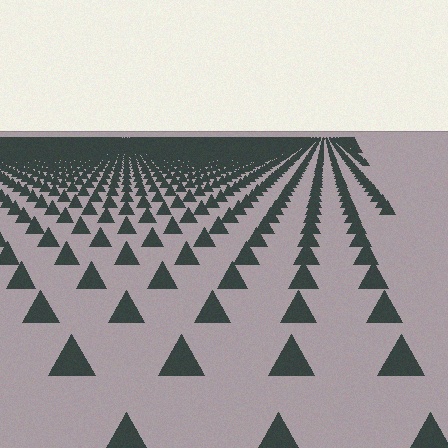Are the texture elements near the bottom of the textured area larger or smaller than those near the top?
Larger. Near the bottom, elements are closer to the viewer and appear at a bigger on-screen size.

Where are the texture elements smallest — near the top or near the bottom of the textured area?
Near the top.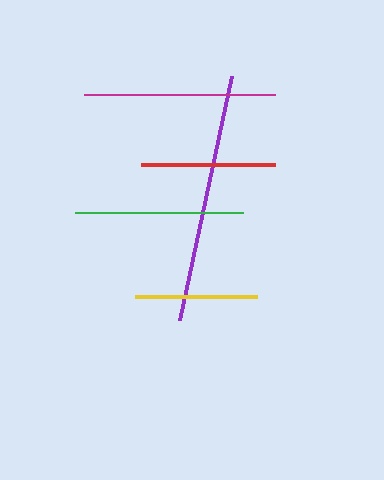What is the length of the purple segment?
The purple segment is approximately 249 pixels long.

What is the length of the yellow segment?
The yellow segment is approximately 123 pixels long.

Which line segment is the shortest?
The yellow line is the shortest at approximately 123 pixels.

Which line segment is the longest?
The purple line is the longest at approximately 249 pixels.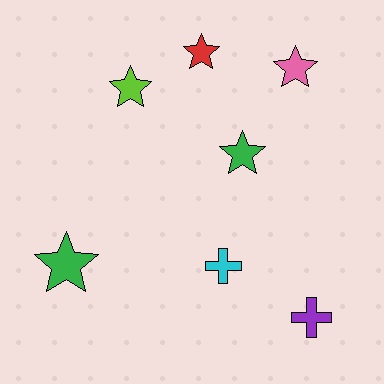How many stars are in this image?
There are 5 stars.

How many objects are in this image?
There are 7 objects.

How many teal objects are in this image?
There are no teal objects.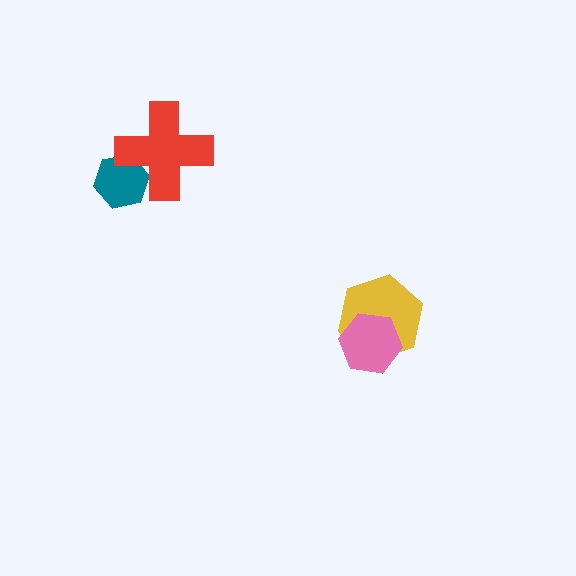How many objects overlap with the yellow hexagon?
1 object overlaps with the yellow hexagon.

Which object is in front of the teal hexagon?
The red cross is in front of the teal hexagon.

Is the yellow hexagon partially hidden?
Yes, it is partially covered by another shape.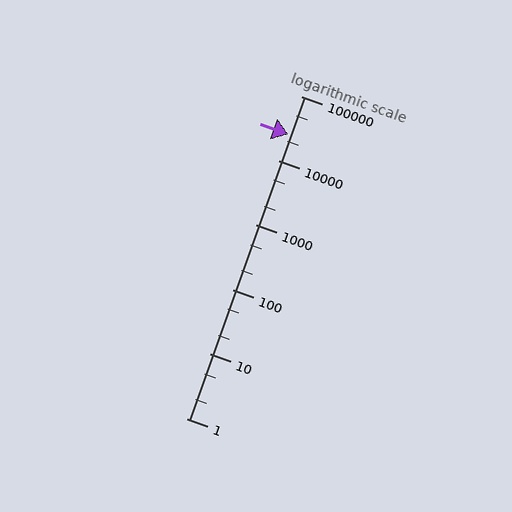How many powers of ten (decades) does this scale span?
The scale spans 5 decades, from 1 to 100000.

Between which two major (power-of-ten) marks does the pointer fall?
The pointer is between 10000 and 100000.